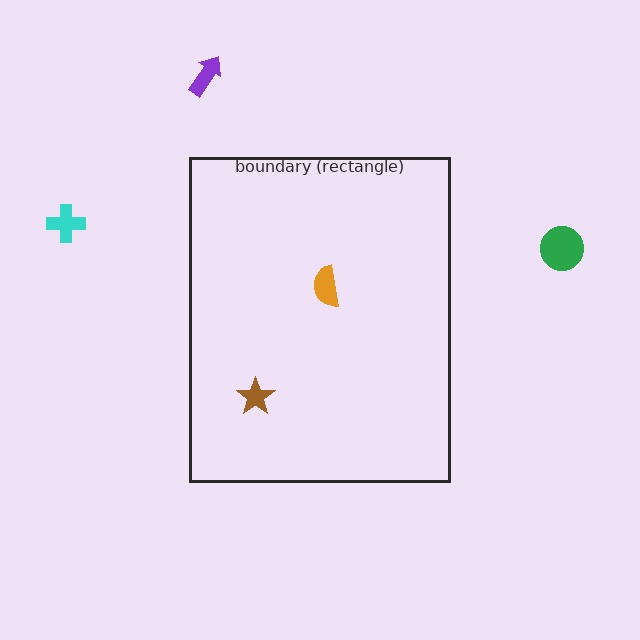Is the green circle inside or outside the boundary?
Outside.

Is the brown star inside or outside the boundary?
Inside.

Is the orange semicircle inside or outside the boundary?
Inside.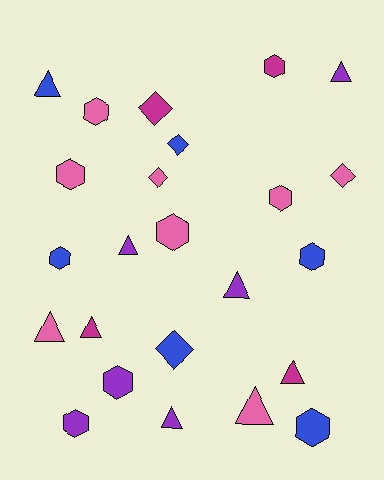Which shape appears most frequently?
Hexagon, with 10 objects.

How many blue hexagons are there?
There are 3 blue hexagons.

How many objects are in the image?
There are 24 objects.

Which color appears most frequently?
Pink, with 8 objects.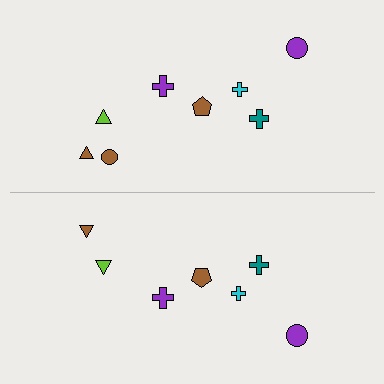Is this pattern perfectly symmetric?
No, the pattern is not perfectly symmetric. A brown circle is missing from the bottom side.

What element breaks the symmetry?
A brown circle is missing from the bottom side.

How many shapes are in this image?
There are 15 shapes in this image.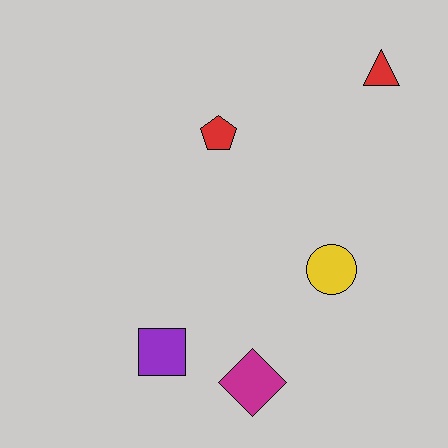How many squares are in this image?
There is 1 square.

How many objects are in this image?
There are 5 objects.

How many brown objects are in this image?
There are no brown objects.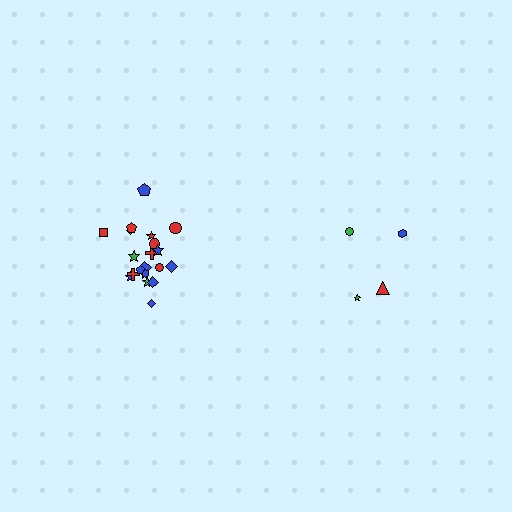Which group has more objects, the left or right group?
The left group.